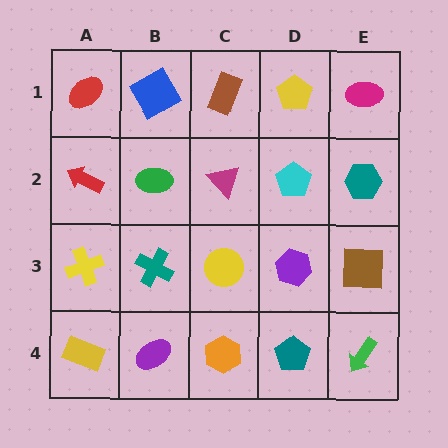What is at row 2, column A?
A red arrow.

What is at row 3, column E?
A brown square.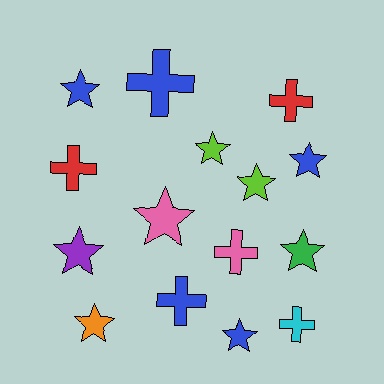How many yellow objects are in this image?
There are no yellow objects.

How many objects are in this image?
There are 15 objects.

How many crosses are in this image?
There are 6 crosses.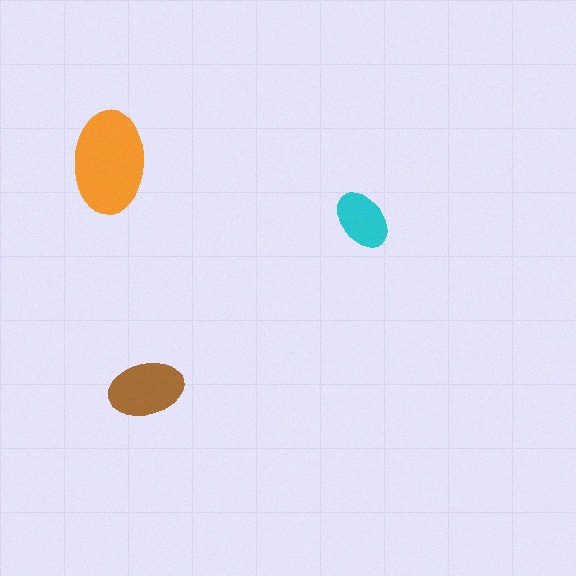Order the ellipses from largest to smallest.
the orange one, the brown one, the cyan one.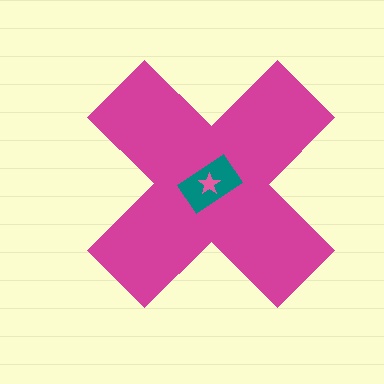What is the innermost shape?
The pink star.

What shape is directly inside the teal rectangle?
The pink star.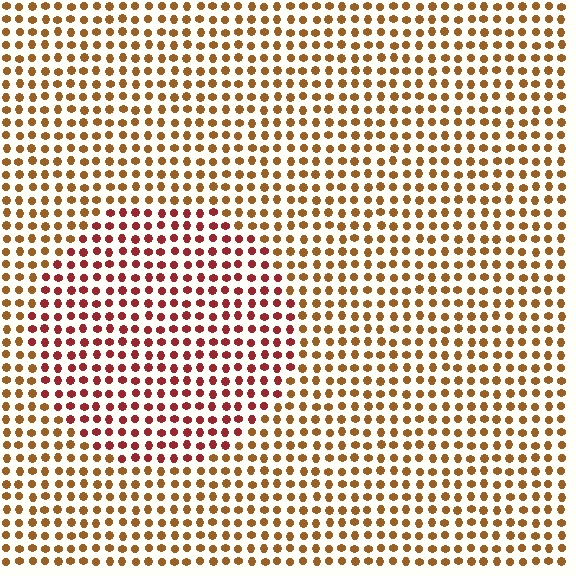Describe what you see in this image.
The image is filled with small brown elements in a uniform arrangement. A circle-shaped region is visible where the elements are tinted to a slightly different hue, forming a subtle color boundary.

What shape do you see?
I see a circle.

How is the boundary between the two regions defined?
The boundary is defined purely by a slight shift in hue (about 36 degrees). Spacing, size, and orientation are identical on both sides.